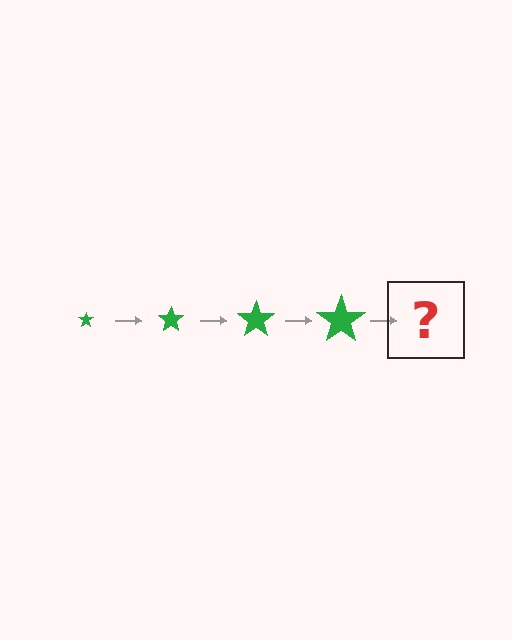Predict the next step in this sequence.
The next step is a green star, larger than the previous one.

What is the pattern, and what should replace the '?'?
The pattern is that the star gets progressively larger each step. The '?' should be a green star, larger than the previous one.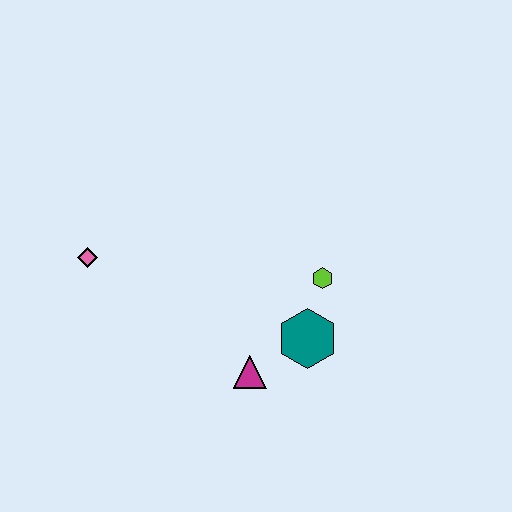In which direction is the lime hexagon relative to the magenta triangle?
The lime hexagon is above the magenta triangle.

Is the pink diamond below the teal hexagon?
No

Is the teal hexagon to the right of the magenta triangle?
Yes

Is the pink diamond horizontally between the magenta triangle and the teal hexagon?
No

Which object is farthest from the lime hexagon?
The pink diamond is farthest from the lime hexagon.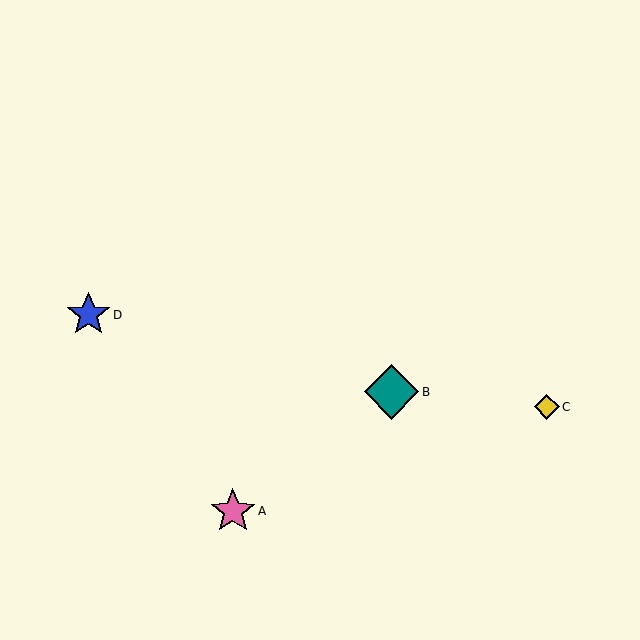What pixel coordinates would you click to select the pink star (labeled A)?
Click at (233, 511) to select the pink star A.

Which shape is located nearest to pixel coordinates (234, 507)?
The pink star (labeled A) at (233, 511) is nearest to that location.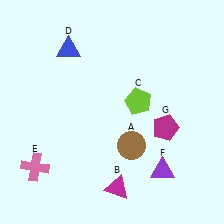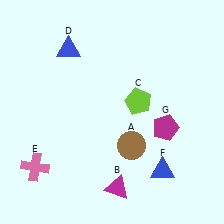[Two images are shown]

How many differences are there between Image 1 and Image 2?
There is 1 difference between the two images.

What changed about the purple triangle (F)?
In Image 1, F is purple. In Image 2, it changed to blue.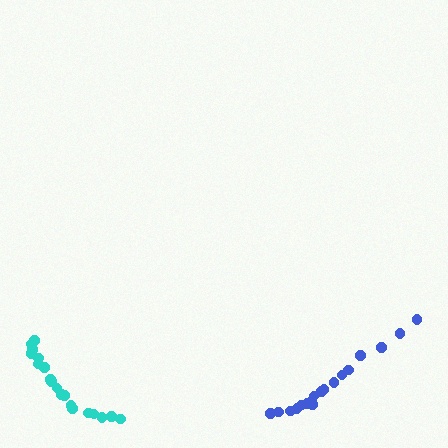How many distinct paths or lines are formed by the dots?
There are 2 distinct paths.